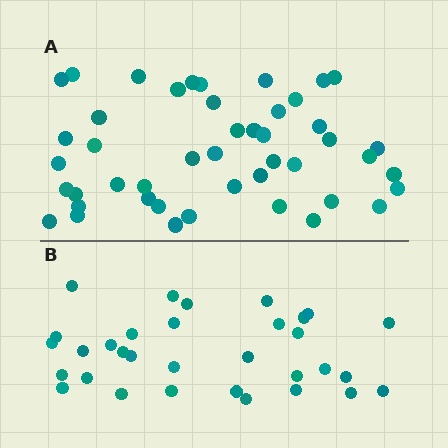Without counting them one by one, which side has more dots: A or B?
Region A (the top region) has more dots.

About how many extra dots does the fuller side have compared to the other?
Region A has approximately 15 more dots than region B.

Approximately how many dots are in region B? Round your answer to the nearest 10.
About 30 dots. (The exact count is 32, which rounds to 30.)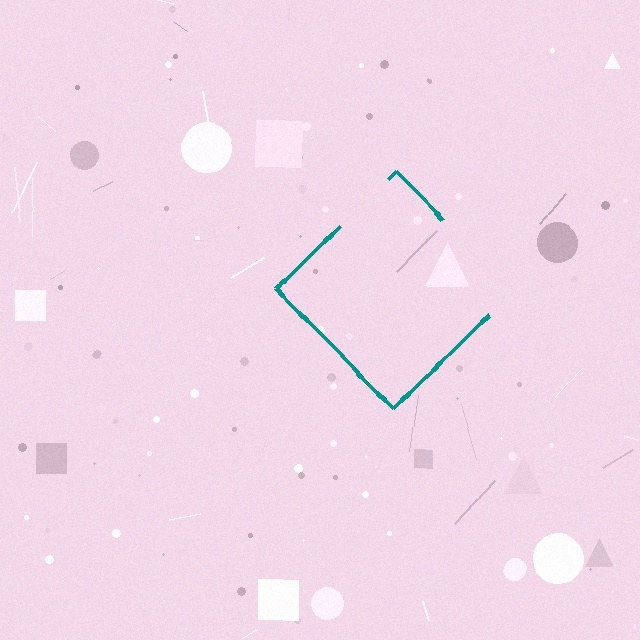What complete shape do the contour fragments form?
The contour fragments form a diamond.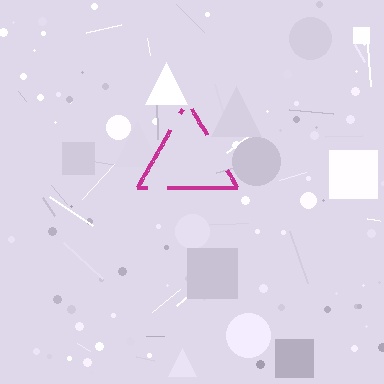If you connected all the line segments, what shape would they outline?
They would outline a triangle.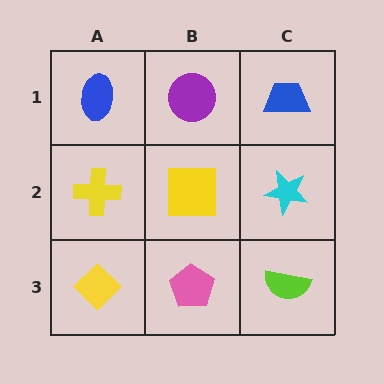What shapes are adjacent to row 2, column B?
A purple circle (row 1, column B), a pink pentagon (row 3, column B), a yellow cross (row 2, column A), a cyan star (row 2, column C).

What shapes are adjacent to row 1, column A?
A yellow cross (row 2, column A), a purple circle (row 1, column B).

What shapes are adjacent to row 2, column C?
A blue trapezoid (row 1, column C), a lime semicircle (row 3, column C), a yellow square (row 2, column B).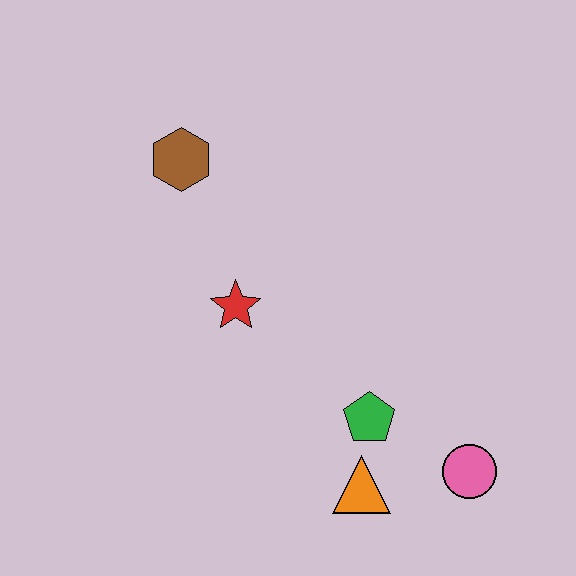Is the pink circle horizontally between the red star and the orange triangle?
No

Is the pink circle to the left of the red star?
No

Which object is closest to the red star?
The brown hexagon is closest to the red star.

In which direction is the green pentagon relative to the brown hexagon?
The green pentagon is below the brown hexagon.